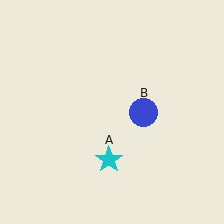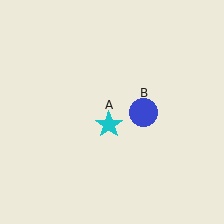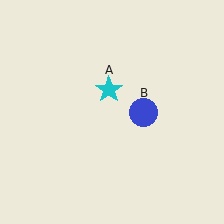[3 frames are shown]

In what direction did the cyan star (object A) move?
The cyan star (object A) moved up.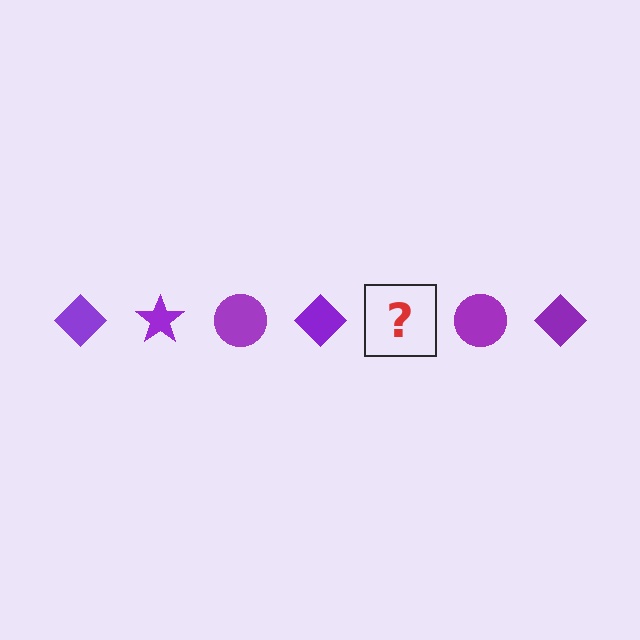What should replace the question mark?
The question mark should be replaced with a purple star.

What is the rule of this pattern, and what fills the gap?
The rule is that the pattern cycles through diamond, star, circle shapes in purple. The gap should be filled with a purple star.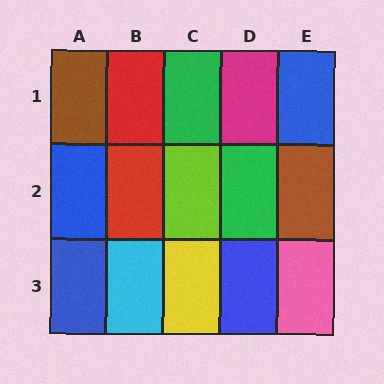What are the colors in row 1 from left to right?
Brown, red, green, magenta, blue.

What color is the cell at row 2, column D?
Green.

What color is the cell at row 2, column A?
Blue.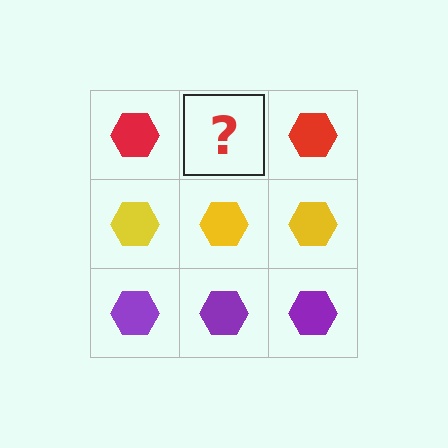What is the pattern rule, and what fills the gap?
The rule is that each row has a consistent color. The gap should be filled with a red hexagon.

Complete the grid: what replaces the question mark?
The question mark should be replaced with a red hexagon.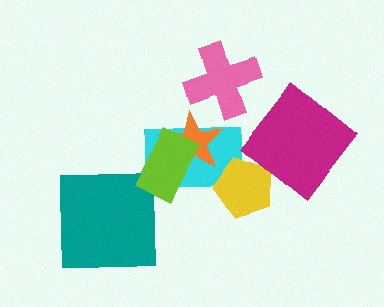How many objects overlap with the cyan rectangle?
3 objects overlap with the cyan rectangle.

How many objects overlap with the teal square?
0 objects overlap with the teal square.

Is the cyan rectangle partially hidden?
Yes, it is partially covered by another shape.